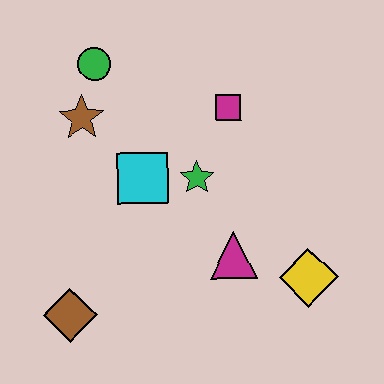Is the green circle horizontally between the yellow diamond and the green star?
No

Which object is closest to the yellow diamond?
The magenta triangle is closest to the yellow diamond.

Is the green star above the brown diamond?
Yes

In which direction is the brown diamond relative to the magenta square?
The brown diamond is below the magenta square.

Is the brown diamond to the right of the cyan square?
No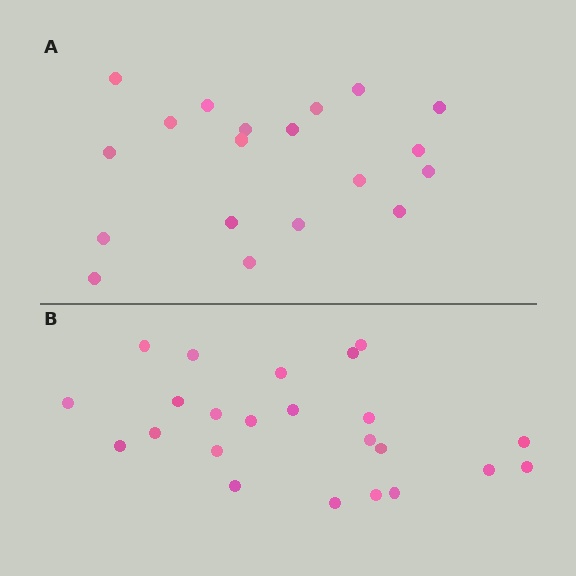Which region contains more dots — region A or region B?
Region B (the bottom region) has more dots.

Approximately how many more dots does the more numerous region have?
Region B has about 4 more dots than region A.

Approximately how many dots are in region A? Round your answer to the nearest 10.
About 20 dots. (The exact count is 19, which rounds to 20.)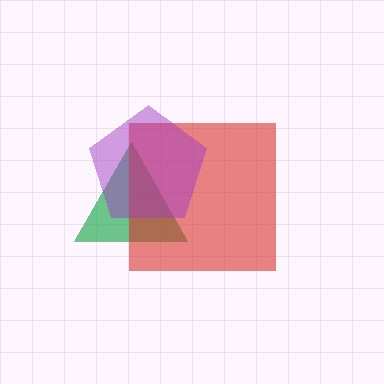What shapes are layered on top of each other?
The layered shapes are: a green triangle, a red square, a purple pentagon.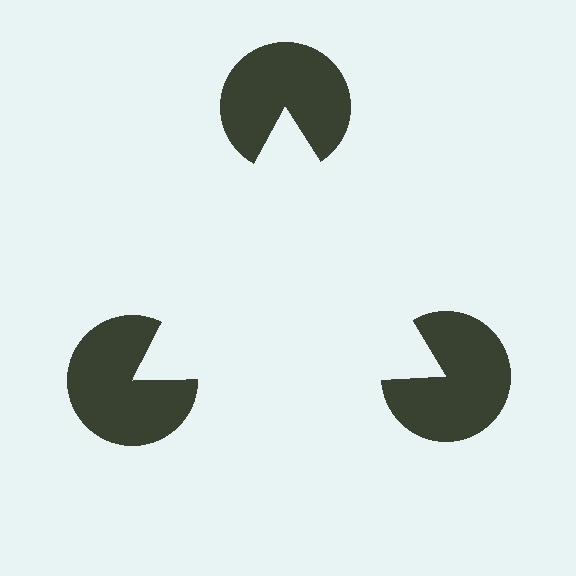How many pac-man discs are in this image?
There are 3 — one at each vertex of the illusory triangle.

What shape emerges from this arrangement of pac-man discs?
An illusory triangle — its edges are inferred from the aligned wedge cuts in the pac-man discs, not physically drawn.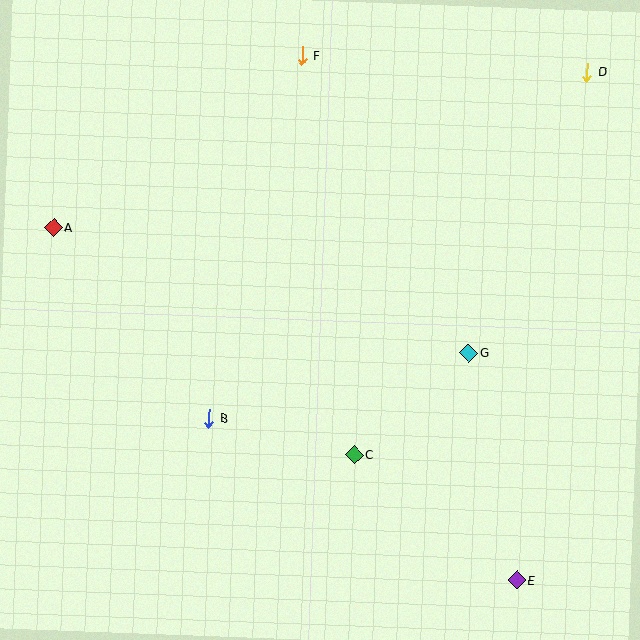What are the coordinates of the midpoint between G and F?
The midpoint between G and F is at (385, 204).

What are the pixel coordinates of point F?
Point F is at (302, 55).